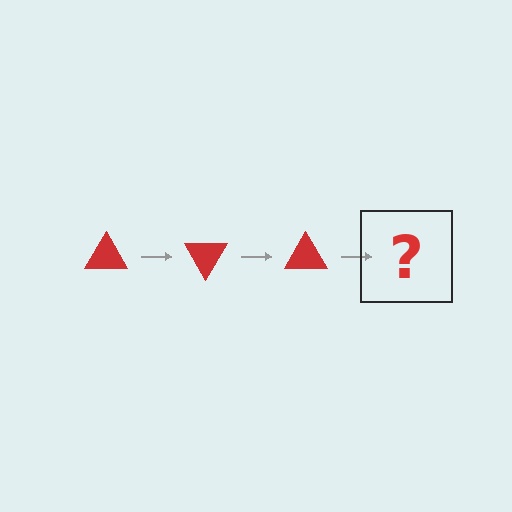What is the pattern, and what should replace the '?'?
The pattern is that the triangle rotates 60 degrees each step. The '?' should be a red triangle rotated 180 degrees.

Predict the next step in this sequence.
The next step is a red triangle rotated 180 degrees.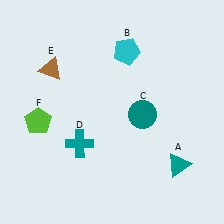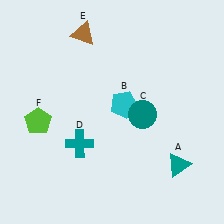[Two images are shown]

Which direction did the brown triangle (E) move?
The brown triangle (E) moved up.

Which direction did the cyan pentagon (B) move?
The cyan pentagon (B) moved down.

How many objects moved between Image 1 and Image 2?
2 objects moved between the two images.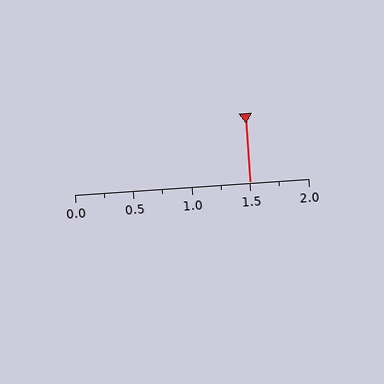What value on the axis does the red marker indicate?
The marker indicates approximately 1.5.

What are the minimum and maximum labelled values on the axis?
The axis runs from 0.0 to 2.0.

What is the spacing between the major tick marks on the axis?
The major ticks are spaced 0.5 apart.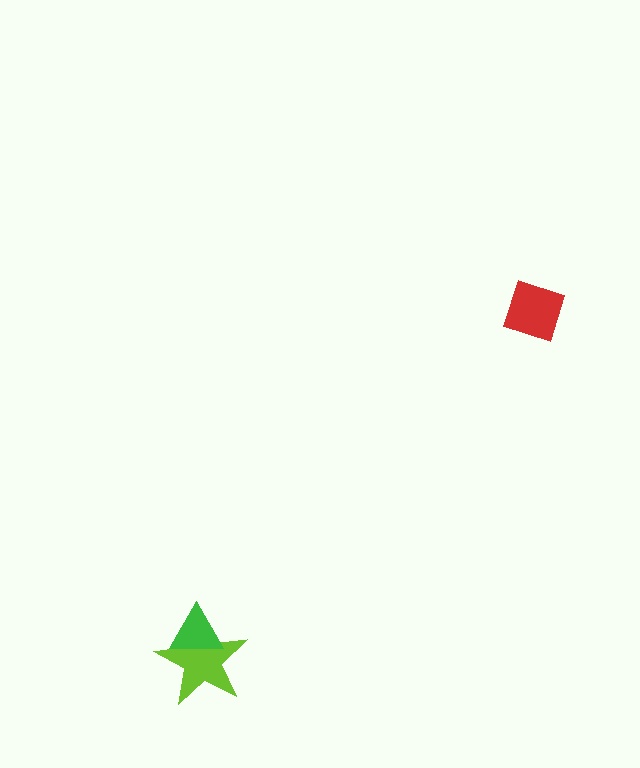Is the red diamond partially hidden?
No, no other shape covers it.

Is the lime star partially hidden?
Yes, it is partially covered by another shape.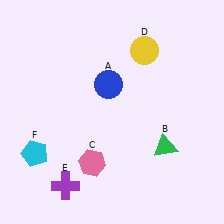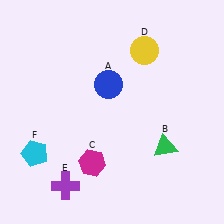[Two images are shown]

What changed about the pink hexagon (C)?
In Image 1, C is pink. In Image 2, it changed to magenta.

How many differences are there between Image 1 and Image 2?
There is 1 difference between the two images.